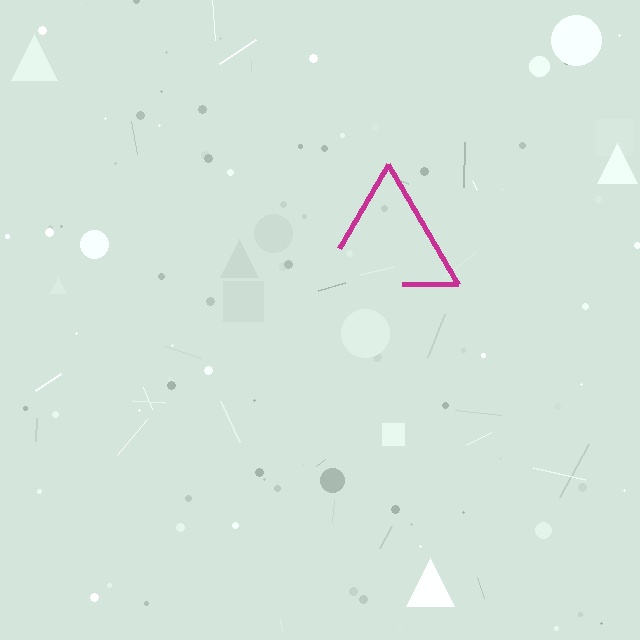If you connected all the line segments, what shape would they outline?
They would outline a triangle.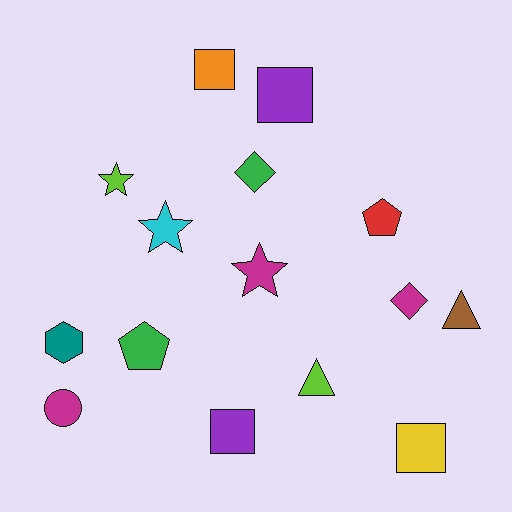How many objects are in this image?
There are 15 objects.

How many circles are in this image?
There is 1 circle.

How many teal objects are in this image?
There is 1 teal object.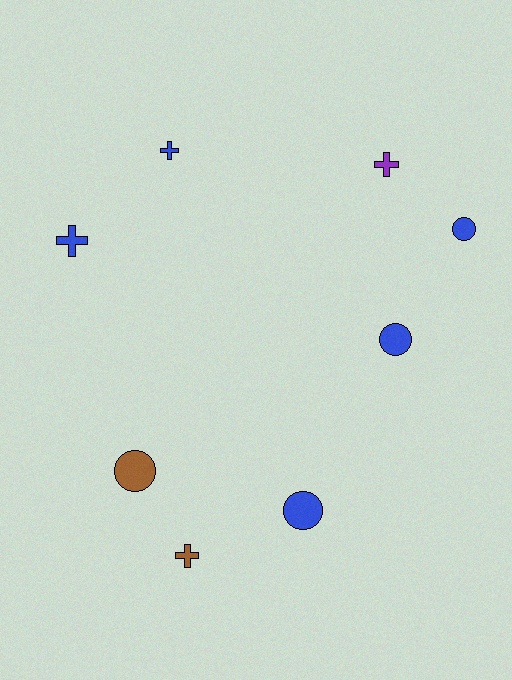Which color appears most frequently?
Blue, with 5 objects.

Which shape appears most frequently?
Circle, with 4 objects.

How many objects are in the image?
There are 8 objects.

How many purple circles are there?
There are no purple circles.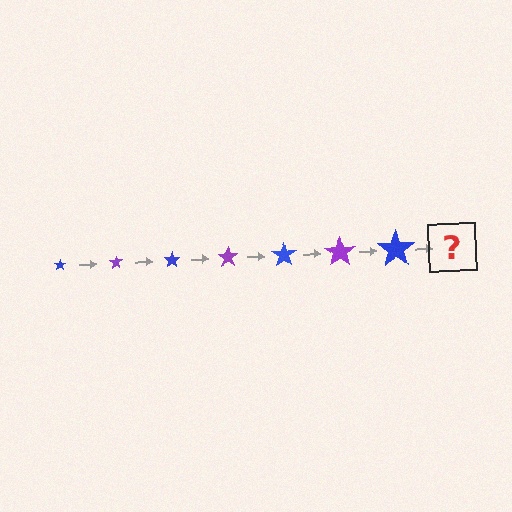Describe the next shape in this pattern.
It should be a purple star, larger than the previous one.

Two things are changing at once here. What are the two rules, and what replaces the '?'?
The two rules are that the star grows larger each step and the color cycles through blue and purple. The '?' should be a purple star, larger than the previous one.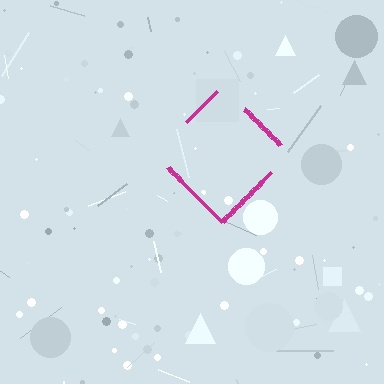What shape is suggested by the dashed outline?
The dashed outline suggests a diamond.